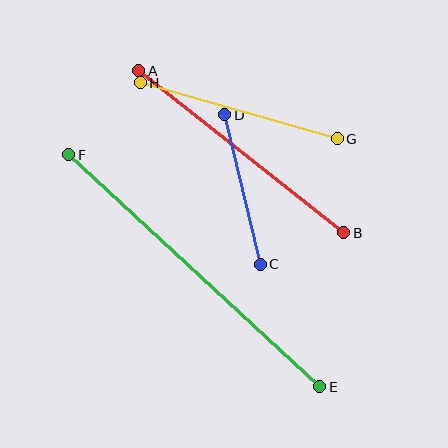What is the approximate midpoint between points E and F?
The midpoint is at approximately (194, 271) pixels.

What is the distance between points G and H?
The distance is approximately 205 pixels.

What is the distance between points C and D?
The distance is approximately 154 pixels.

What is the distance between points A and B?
The distance is approximately 261 pixels.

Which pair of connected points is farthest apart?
Points E and F are farthest apart.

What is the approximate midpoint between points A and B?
The midpoint is at approximately (241, 152) pixels.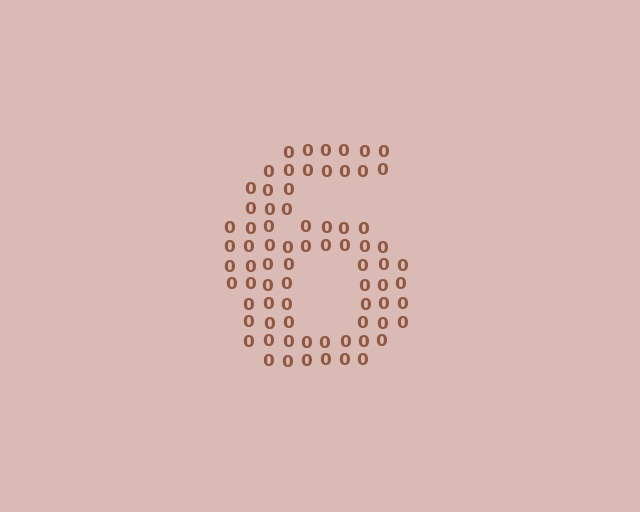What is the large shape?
The large shape is the digit 6.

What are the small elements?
The small elements are digit 0's.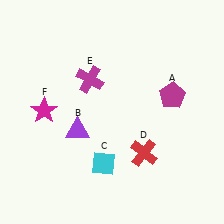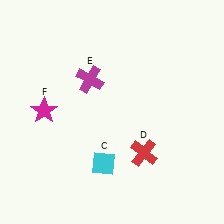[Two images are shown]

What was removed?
The purple triangle (B), the magenta pentagon (A) were removed in Image 2.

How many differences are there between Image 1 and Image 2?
There are 2 differences between the two images.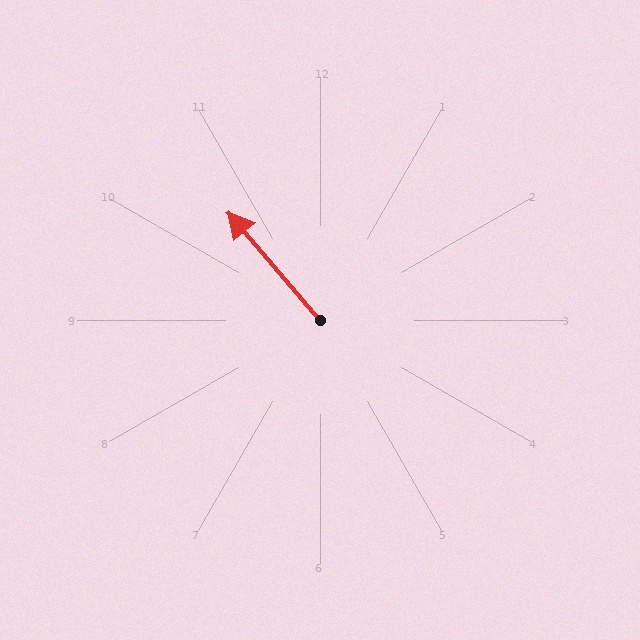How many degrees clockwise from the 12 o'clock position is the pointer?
Approximately 320 degrees.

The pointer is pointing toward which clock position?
Roughly 11 o'clock.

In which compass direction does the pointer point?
Northwest.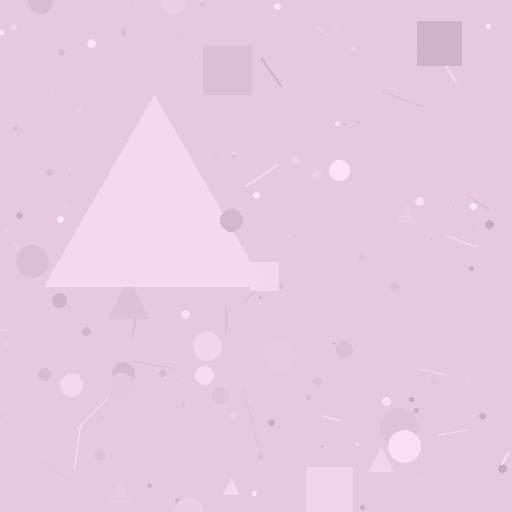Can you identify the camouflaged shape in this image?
The camouflaged shape is a triangle.